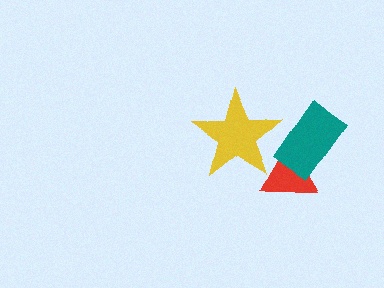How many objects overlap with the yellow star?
2 objects overlap with the yellow star.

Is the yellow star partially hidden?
No, no other shape covers it.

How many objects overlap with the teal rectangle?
2 objects overlap with the teal rectangle.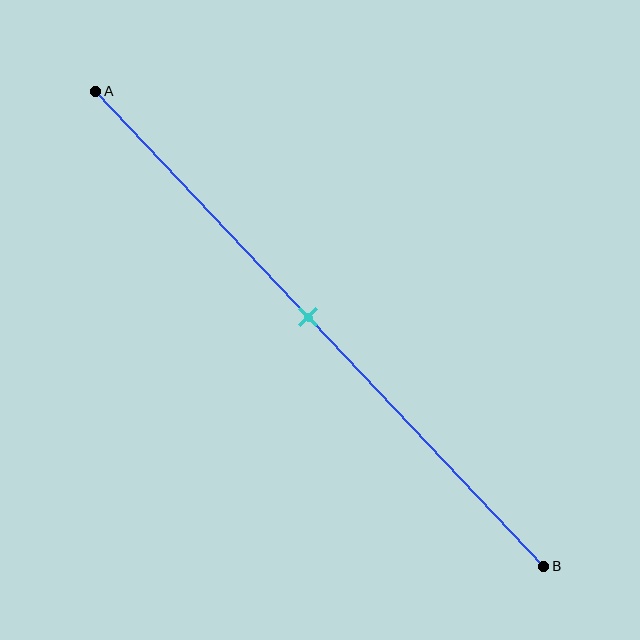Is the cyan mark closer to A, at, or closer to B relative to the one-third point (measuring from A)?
The cyan mark is closer to point B than the one-third point of segment AB.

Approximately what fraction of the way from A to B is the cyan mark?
The cyan mark is approximately 50% of the way from A to B.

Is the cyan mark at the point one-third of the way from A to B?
No, the mark is at about 50% from A, not at the 33% one-third point.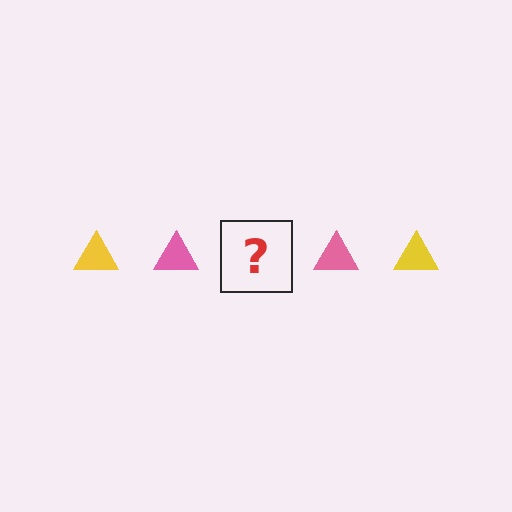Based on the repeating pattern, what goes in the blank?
The blank should be a yellow triangle.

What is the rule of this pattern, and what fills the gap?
The rule is that the pattern cycles through yellow, pink triangles. The gap should be filled with a yellow triangle.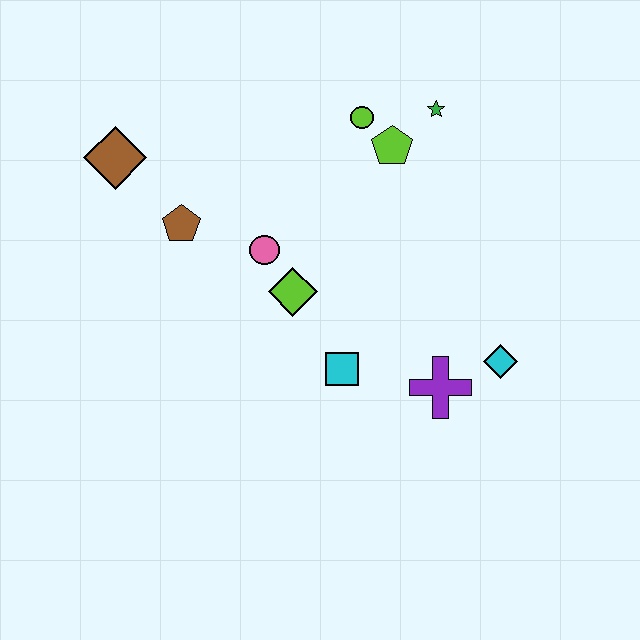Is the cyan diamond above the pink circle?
No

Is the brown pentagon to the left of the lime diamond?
Yes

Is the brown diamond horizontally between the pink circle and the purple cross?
No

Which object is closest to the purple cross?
The cyan diamond is closest to the purple cross.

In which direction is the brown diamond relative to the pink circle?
The brown diamond is to the left of the pink circle.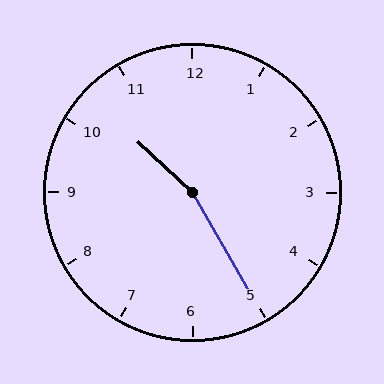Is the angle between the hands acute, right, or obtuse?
It is obtuse.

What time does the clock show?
10:25.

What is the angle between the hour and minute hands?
Approximately 162 degrees.